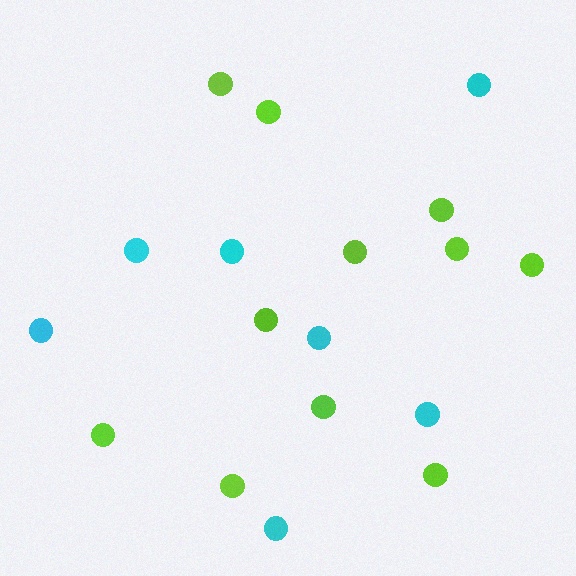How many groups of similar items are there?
There are 2 groups: one group of cyan circles (7) and one group of lime circles (11).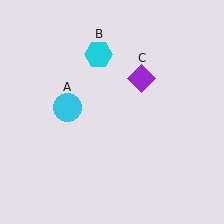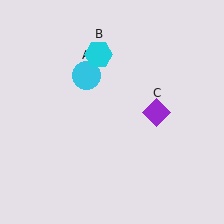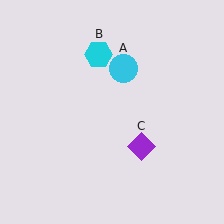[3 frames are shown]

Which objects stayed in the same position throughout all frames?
Cyan hexagon (object B) remained stationary.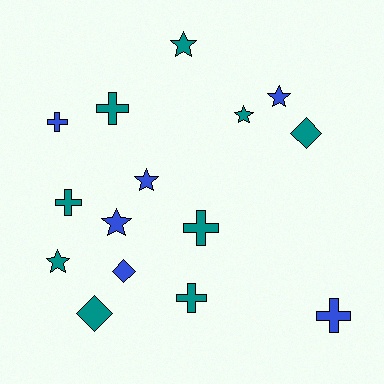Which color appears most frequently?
Teal, with 9 objects.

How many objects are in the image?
There are 15 objects.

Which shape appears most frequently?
Cross, with 6 objects.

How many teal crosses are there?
There are 4 teal crosses.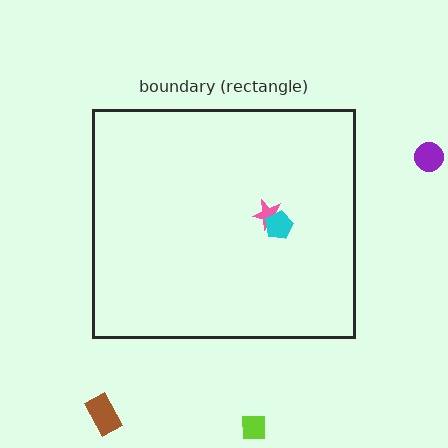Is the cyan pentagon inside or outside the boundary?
Inside.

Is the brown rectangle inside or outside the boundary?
Outside.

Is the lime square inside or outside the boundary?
Outside.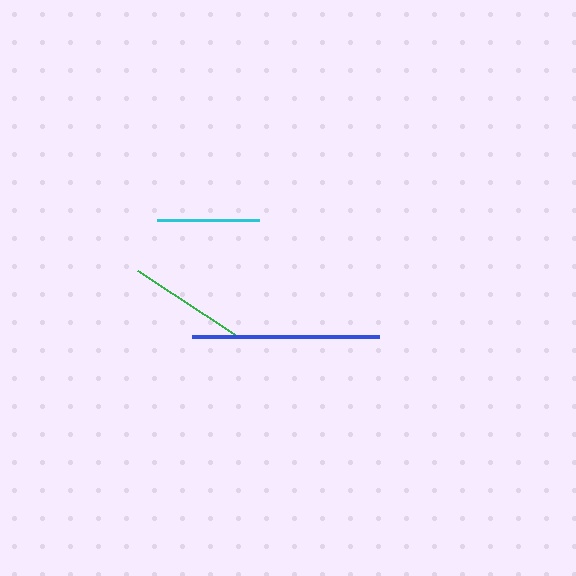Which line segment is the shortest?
The cyan line is the shortest at approximately 102 pixels.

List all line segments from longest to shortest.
From longest to shortest: blue, green, cyan.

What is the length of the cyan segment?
The cyan segment is approximately 102 pixels long.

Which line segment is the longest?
The blue line is the longest at approximately 187 pixels.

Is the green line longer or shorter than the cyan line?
The green line is longer than the cyan line.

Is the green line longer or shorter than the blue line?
The blue line is longer than the green line.